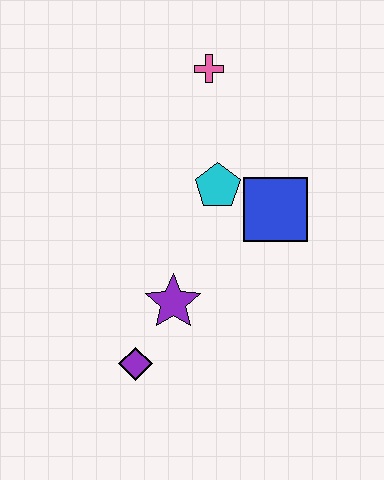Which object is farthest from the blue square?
The purple diamond is farthest from the blue square.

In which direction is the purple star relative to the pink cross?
The purple star is below the pink cross.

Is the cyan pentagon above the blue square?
Yes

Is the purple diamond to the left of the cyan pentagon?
Yes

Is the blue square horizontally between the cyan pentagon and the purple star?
No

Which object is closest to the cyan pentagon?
The blue square is closest to the cyan pentagon.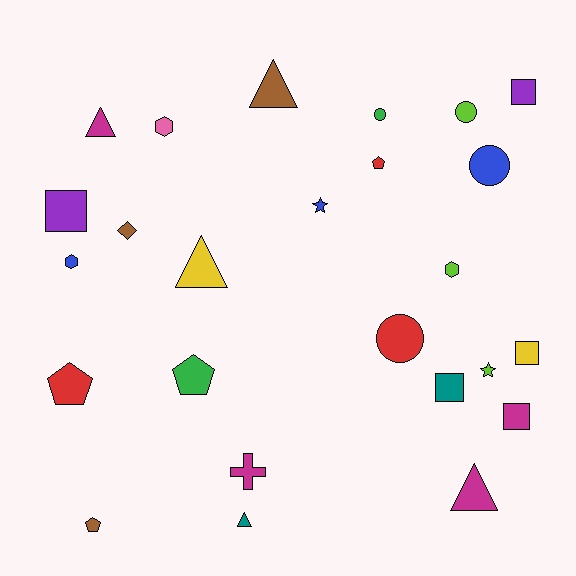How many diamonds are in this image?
There is 1 diamond.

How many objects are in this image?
There are 25 objects.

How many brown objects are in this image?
There are 3 brown objects.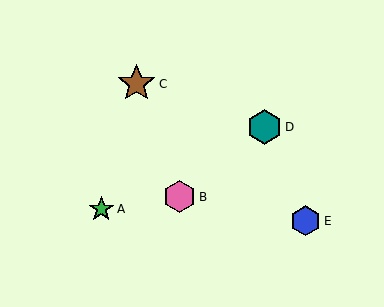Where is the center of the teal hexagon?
The center of the teal hexagon is at (264, 127).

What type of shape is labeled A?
Shape A is a green star.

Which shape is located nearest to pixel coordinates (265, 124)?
The teal hexagon (labeled D) at (264, 127) is nearest to that location.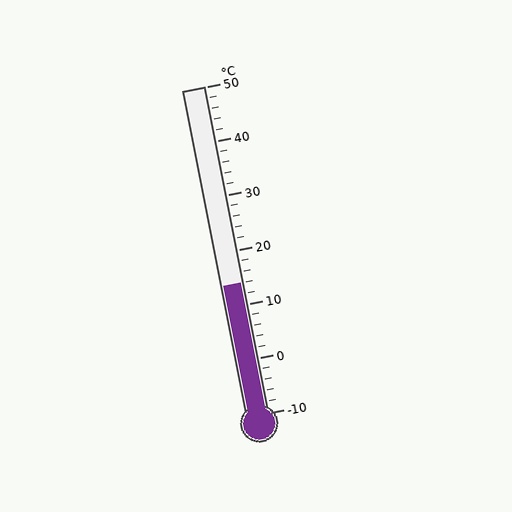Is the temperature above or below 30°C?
The temperature is below 30°C.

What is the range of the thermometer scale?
The thermometer scale ranges from -10°C to 50°C.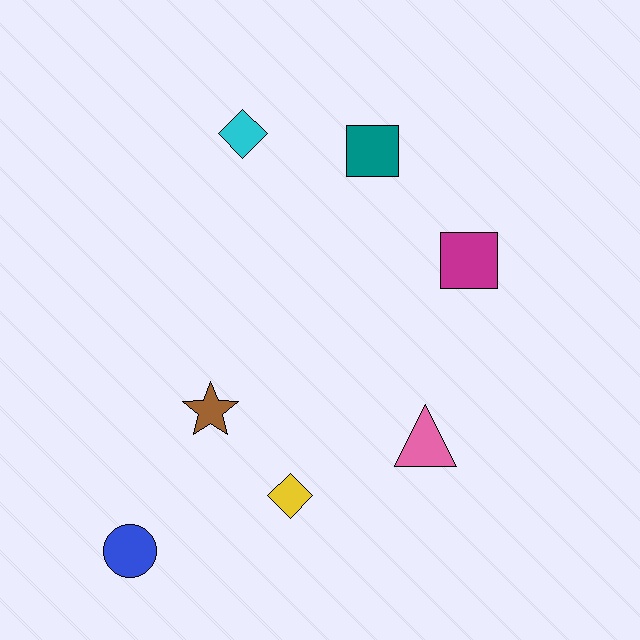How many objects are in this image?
There are 7 objects.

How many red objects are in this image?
There are no red objects.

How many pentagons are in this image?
There are no pentagons.